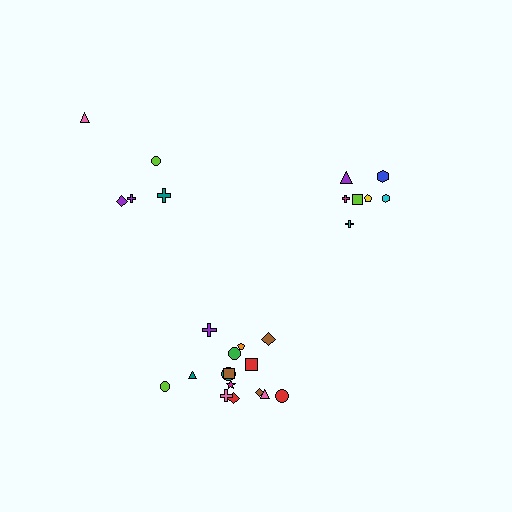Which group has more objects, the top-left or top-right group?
The top-right group.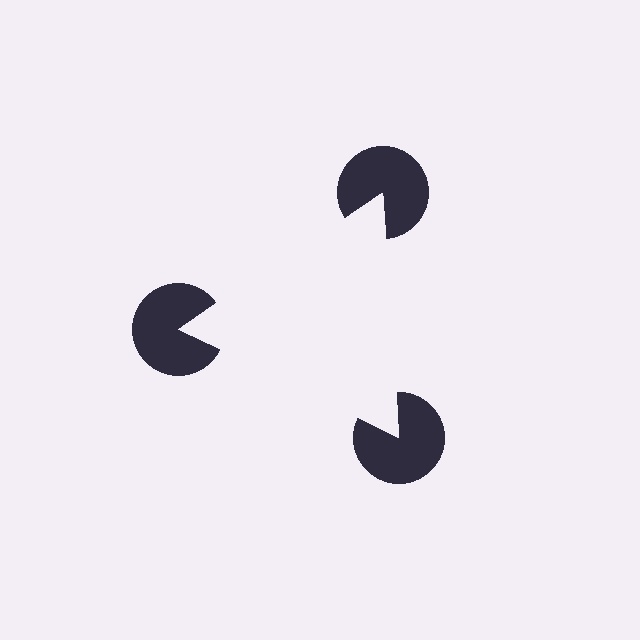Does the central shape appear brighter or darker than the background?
It typically appears slightly brighter than the background, even though no actual brightness change is drawn.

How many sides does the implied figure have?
3 sides.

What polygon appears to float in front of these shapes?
An illusory triangle — its edges are inferred from the aligned wedge cuts in the pac-man discs, not physically drawn.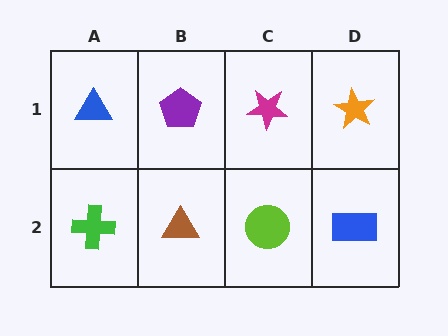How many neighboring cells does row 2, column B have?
3.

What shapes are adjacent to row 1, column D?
A blue rectangle (row 2, column D), a magenta star (row 1, column C).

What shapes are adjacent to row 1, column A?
A green cross (row 2, column A), a purple pentagon (row 1, column B).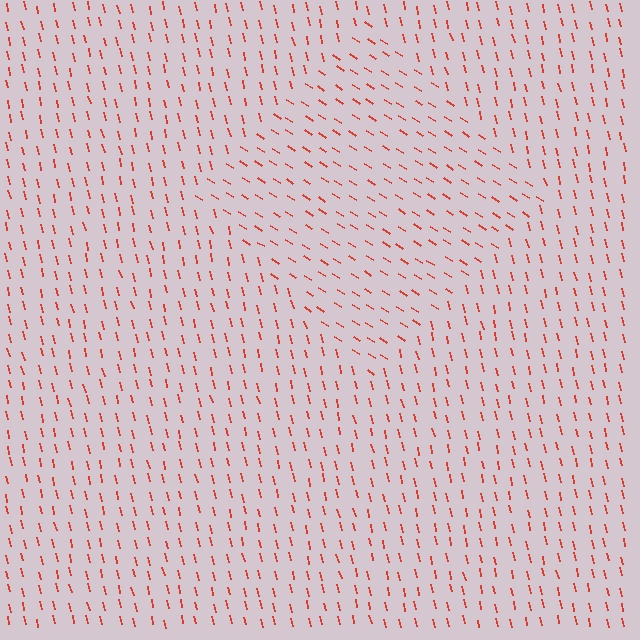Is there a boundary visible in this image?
Yes, there is a texture boundary formed by a change in line orientation.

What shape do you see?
I see a diamond.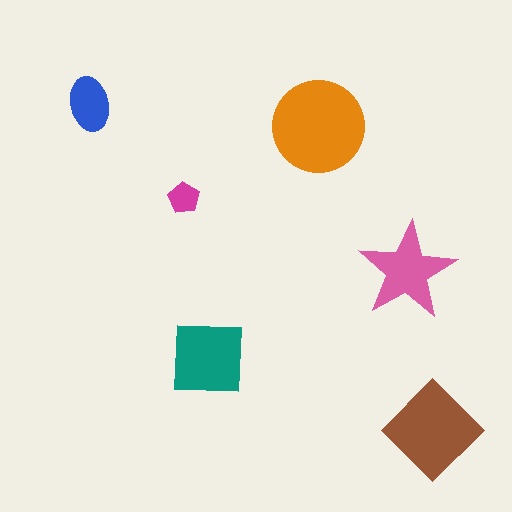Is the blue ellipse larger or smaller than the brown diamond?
Smaller.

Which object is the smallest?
The magenta pentagon.